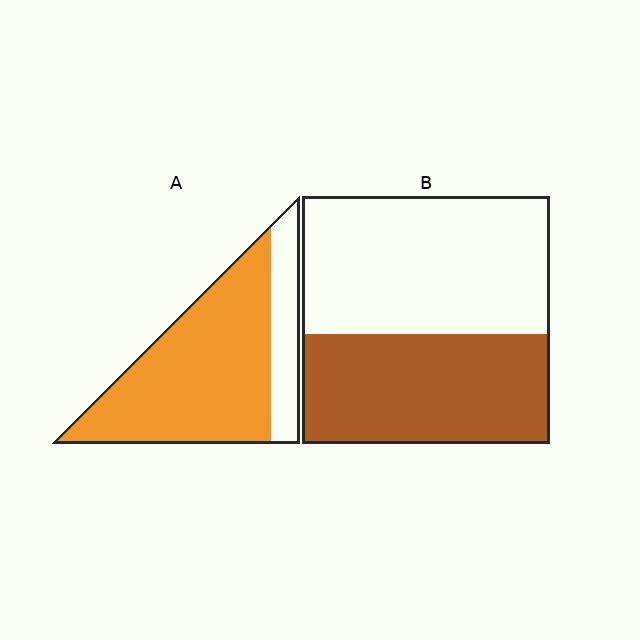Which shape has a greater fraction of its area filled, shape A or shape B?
Shape A.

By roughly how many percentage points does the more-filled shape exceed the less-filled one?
By roughly 35 percentage points (A over B).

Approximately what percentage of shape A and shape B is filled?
A is approximately 80% and B is approximately 45%.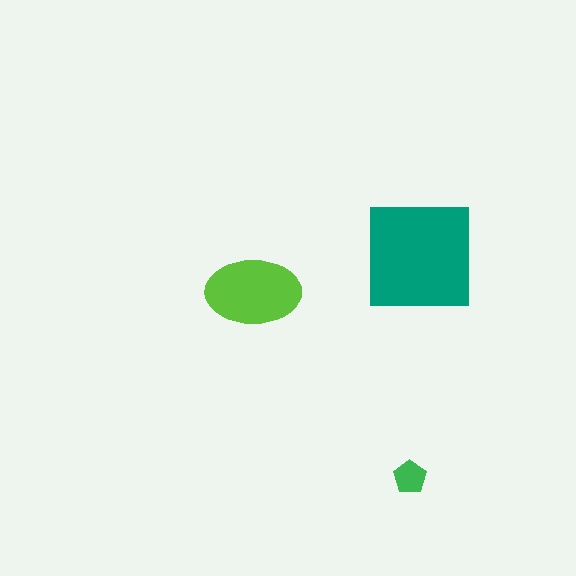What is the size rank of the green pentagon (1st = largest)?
3rd.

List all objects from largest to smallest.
The teal square, the lime ellipse, the green pentagon.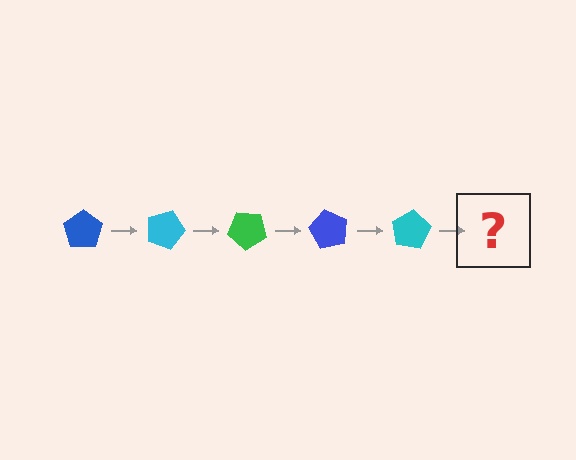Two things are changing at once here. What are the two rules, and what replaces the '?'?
The two rules are that it rotates 20 degrees each step and the color cycles through blue, cyan, and green. The '?' should be a green pentagon, rotated 100 degrees from the start.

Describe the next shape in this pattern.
It should be a green pentagon, rotated 100 degrees from the start.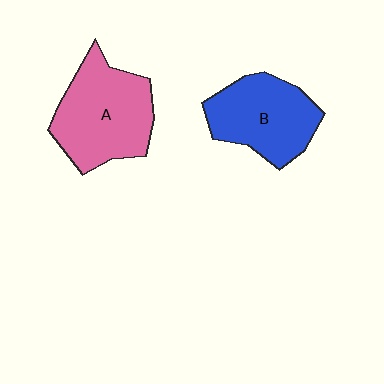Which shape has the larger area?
Shape A (pink).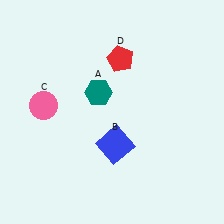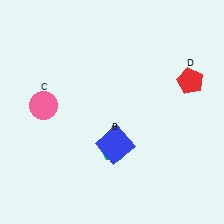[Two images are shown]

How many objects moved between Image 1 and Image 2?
2 objects moved between the two images.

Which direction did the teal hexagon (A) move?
The teal hexagon (A) moved down.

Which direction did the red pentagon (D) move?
The red pentagon (D) moved right.